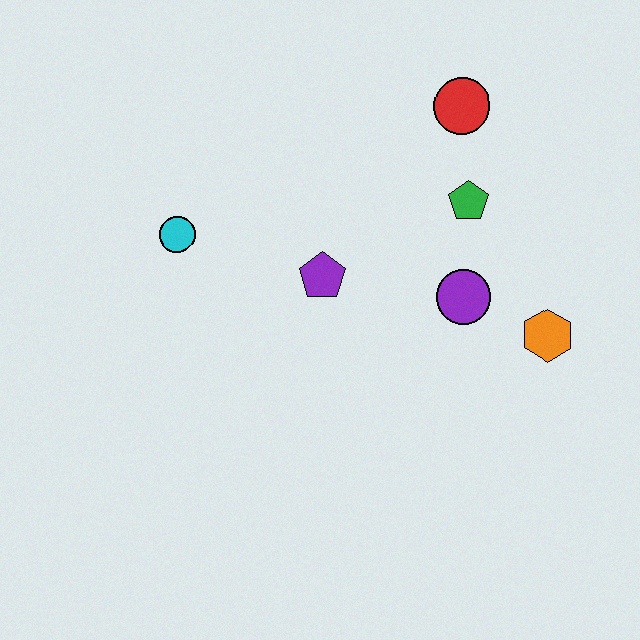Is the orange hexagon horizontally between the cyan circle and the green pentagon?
No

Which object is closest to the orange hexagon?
The purple circle is closest to the orange hexagon.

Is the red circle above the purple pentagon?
Yes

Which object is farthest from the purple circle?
The cyan circle is farthest from the purple circle.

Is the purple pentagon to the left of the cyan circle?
No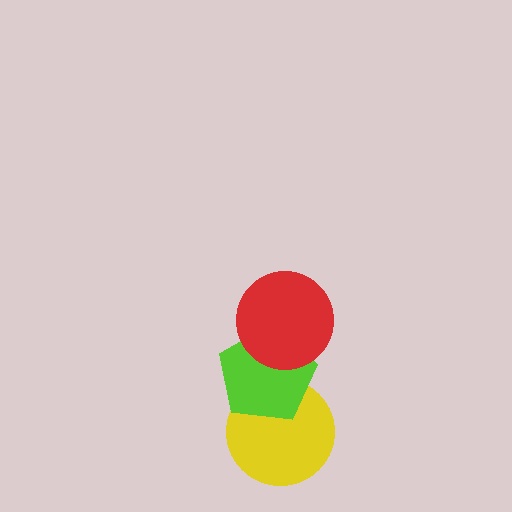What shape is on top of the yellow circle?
The lime pentagon is on top of the yellow circle.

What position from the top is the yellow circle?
The yellow circle is 3rd from the top.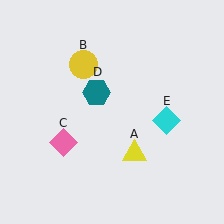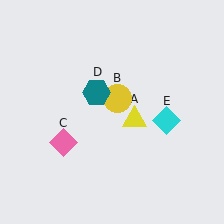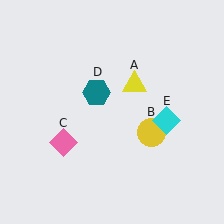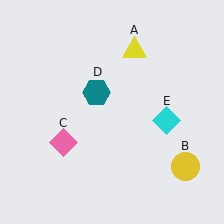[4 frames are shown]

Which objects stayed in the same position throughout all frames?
Pink diamond (object C) and teal hexagon (object D) and cyan diamond (object E) remained stationary.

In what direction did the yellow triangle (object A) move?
The yellow triangle (object A) moved up.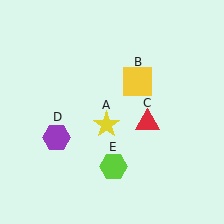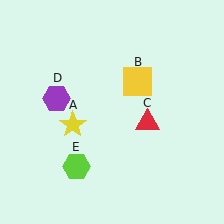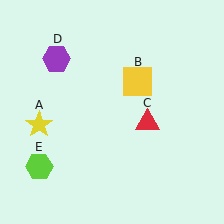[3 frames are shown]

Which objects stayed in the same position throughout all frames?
Yellow square (object B) and red triangle (object C) remained stationary.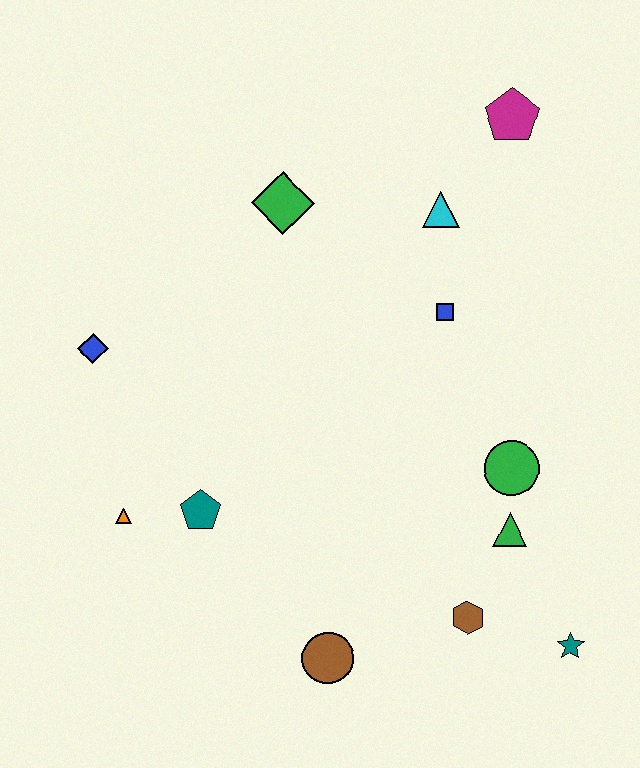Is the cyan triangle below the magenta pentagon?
Yes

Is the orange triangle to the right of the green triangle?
No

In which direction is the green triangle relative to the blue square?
The green triangle is below the blue square.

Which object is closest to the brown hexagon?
The green triangle is closest to the brown hexagon.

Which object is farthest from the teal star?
The blue diamond is farthest from the teal star.